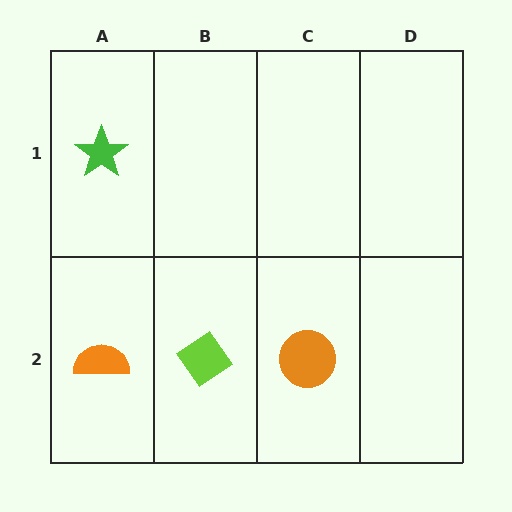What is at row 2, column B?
A lime diamond.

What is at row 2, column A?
An orange semicircle.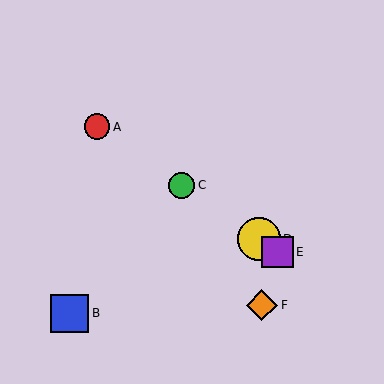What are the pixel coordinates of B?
Object B is at (70, 313).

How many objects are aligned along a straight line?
4 objects (A, C, D, E) are aligned along a straight line.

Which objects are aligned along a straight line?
Objects A, C, D, E are aligned along a straight line.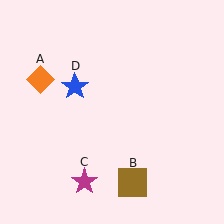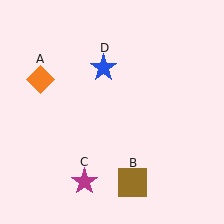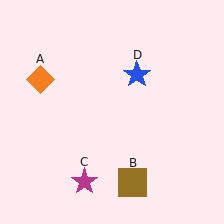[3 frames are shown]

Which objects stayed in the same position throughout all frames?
Orange diamond (object A) and brown square (object B) and magenta star (object C) remained stationary.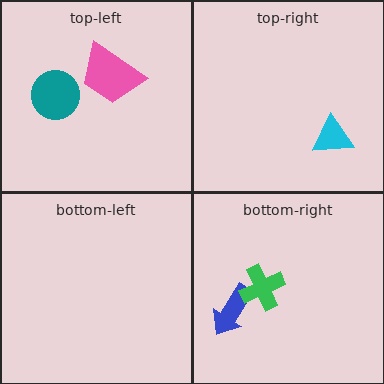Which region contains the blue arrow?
The bottom-right region.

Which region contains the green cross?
The bottom-right region.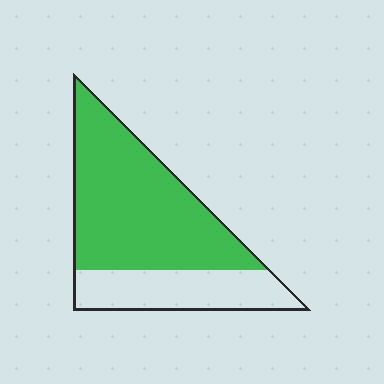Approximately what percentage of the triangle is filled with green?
Approximately 70%.